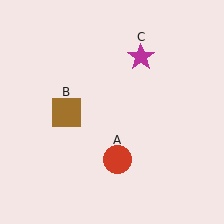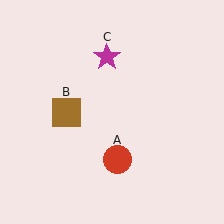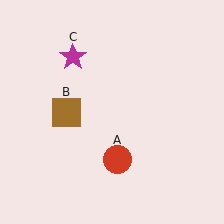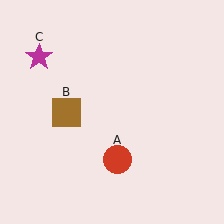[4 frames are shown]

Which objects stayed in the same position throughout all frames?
Red circle (object A) and brown square (object B) remained stationary.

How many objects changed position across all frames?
1 object changed position: magenta star (object C).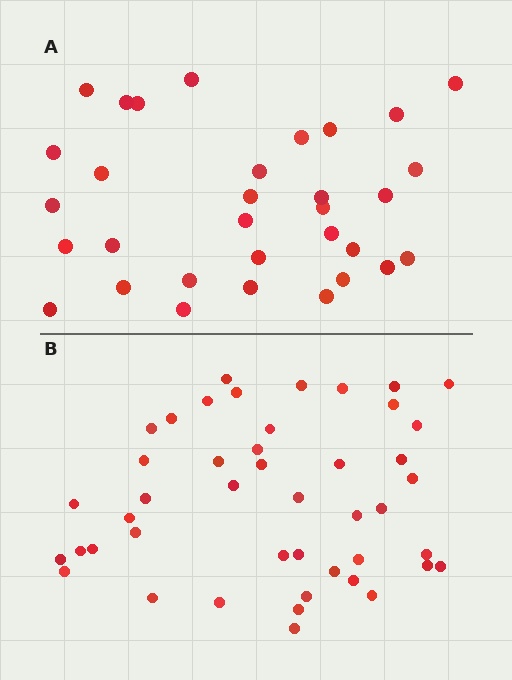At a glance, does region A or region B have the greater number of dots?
Region B (the bottom region) has more dots.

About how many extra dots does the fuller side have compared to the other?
Region B has approximately 15 more dots than region A.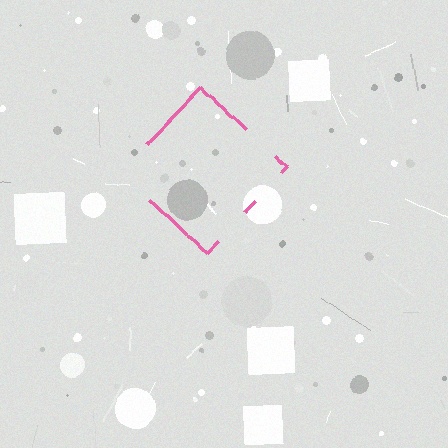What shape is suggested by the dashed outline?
The dashed outline suggests a diamond.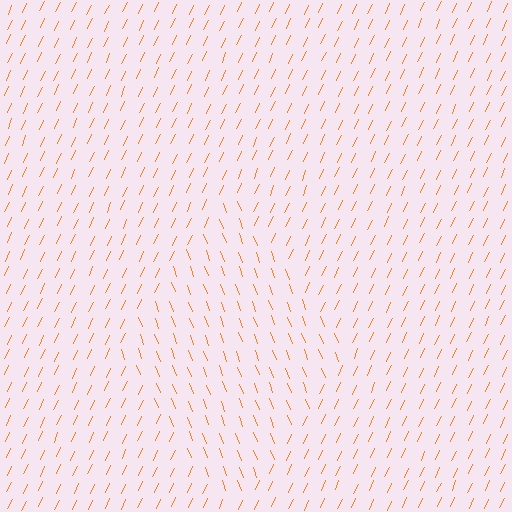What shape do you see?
I see a diamond.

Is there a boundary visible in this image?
Yes, there is a texture boundary formed by a change in line orientation.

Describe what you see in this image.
The image is filled with small orange line segments. A diamond region in the image has lines oriented differently from the surrounding lines, creating a visible texture boundary.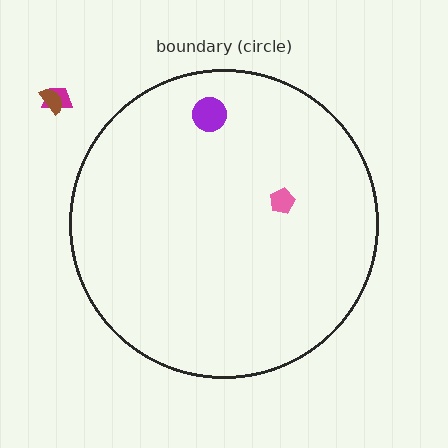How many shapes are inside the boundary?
2 inside, 2 outside.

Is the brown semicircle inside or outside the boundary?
Outside.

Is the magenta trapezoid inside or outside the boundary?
Outside.